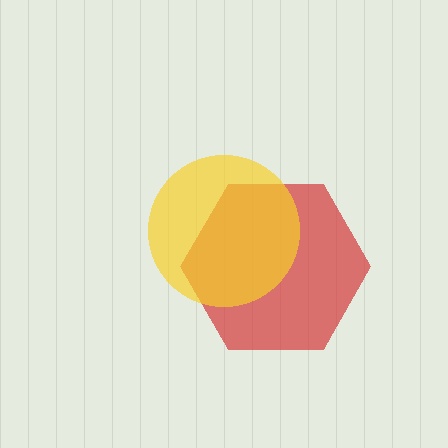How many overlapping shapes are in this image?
There are 2 overlapping shapes in the image.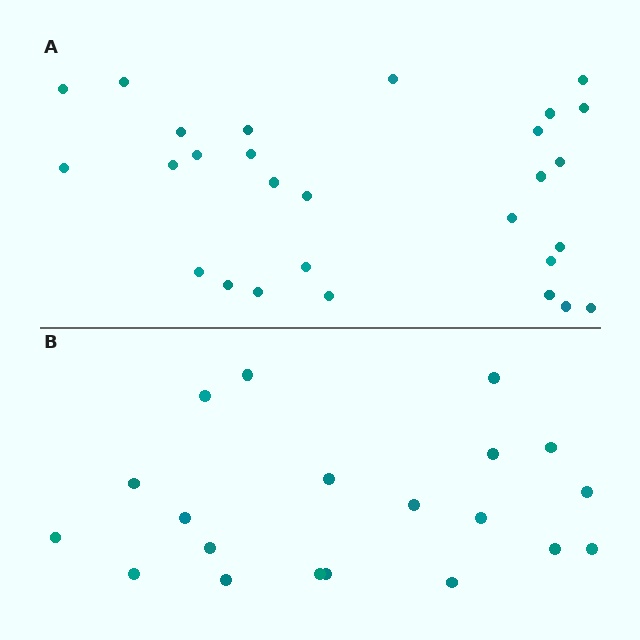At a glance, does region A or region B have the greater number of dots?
Region A (the top region) has more dots.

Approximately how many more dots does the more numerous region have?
Region A has roughly 8 or so more dots than region B.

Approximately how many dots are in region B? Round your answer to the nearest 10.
About 20 dots.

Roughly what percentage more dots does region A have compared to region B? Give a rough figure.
About 40% more.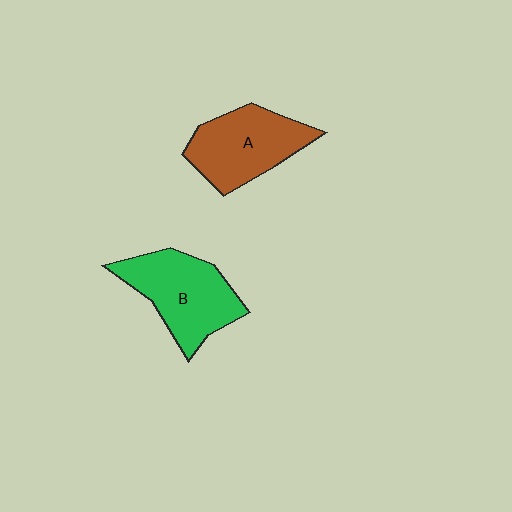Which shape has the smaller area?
Shape A (brown).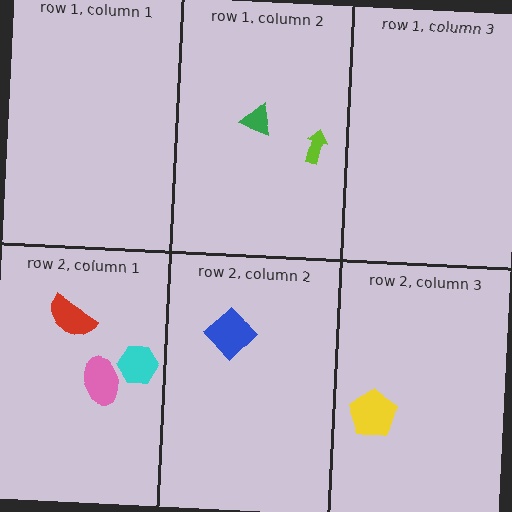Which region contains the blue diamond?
The row 2, column 2 region.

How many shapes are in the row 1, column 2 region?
2.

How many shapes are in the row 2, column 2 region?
1.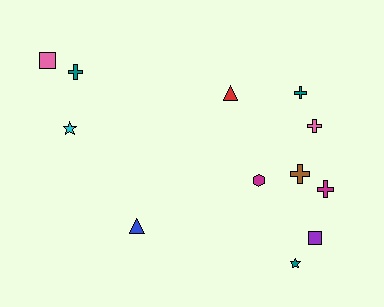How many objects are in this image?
There are 12 objects.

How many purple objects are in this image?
There is 1 purple object.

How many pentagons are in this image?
There are no pentagons.